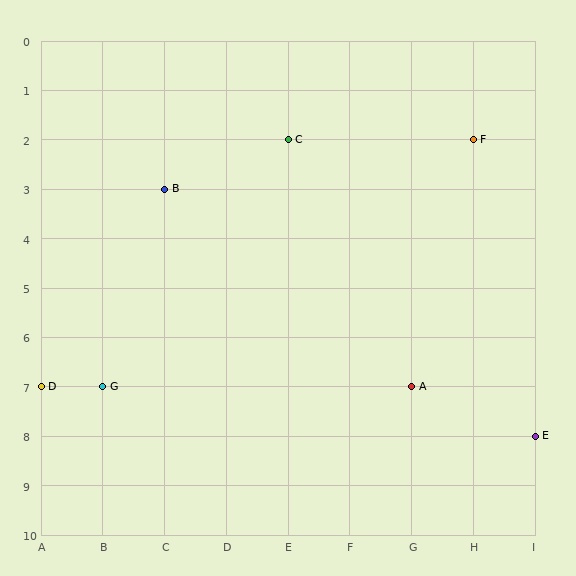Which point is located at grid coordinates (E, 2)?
Point C is at (E, 2).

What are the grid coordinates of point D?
Point D is at grid coordinates (A, 7).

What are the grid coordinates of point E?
Point E is at grid coordinates (I, 8).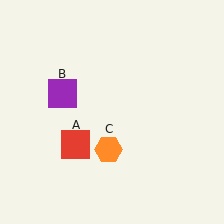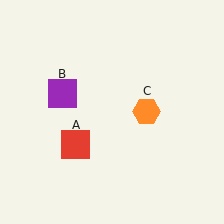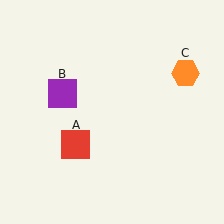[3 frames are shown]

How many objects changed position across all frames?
1 object changed position: orange hexagon (object C).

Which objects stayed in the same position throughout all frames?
Red square (object A) and purple square (object B) remained stationary.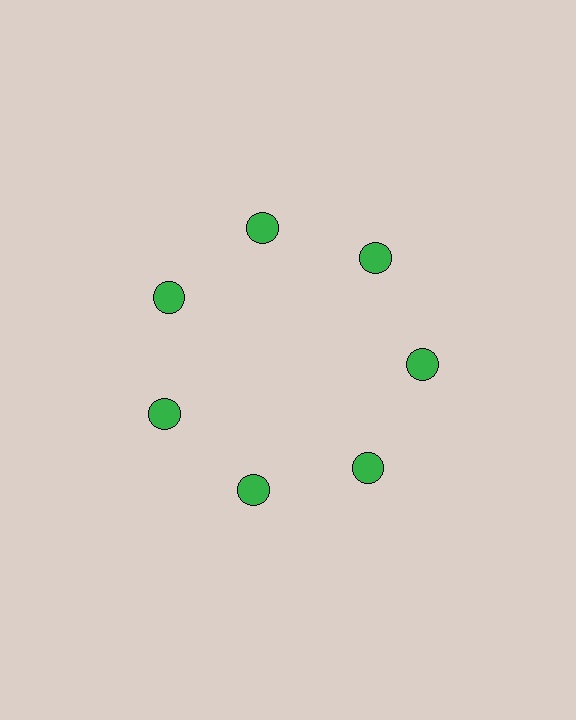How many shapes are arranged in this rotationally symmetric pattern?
There are 7 shapes, arranged in 7 groups of 1.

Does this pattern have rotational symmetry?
Yes, this pattern has 7-fold rotational symmetry. It looks the same after rotating 51 degrees around the center.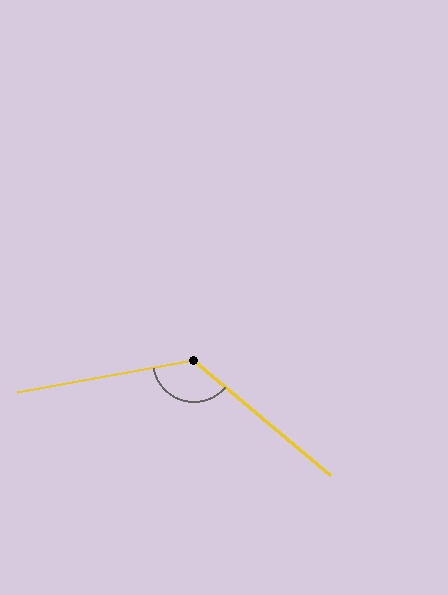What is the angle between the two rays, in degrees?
Approximately 130 degrees.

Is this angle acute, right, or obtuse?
It is obtuse.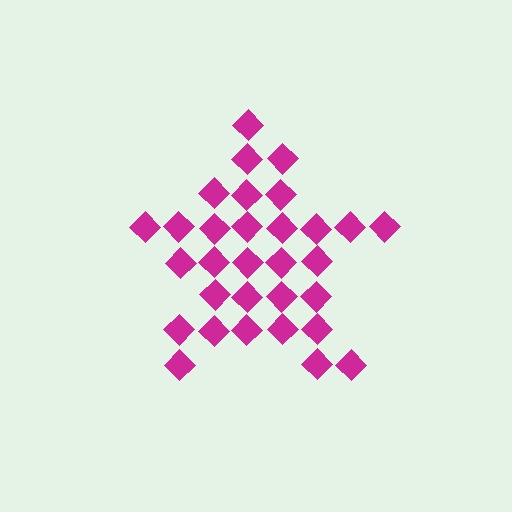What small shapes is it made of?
It is made of small diamonds.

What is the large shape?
The large shape is a star.